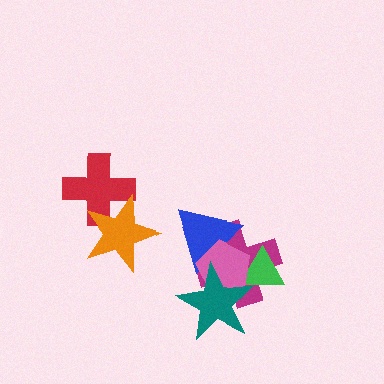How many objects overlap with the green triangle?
3 objects overlap with the green triangle.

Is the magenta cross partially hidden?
Yes, it is partially covered by another shape.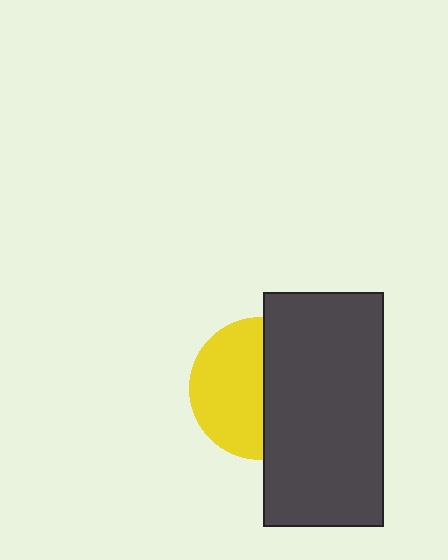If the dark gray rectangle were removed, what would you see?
You would see the complete yellow circle.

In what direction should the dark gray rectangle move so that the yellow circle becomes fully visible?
The dark gray rectangle should move right. That is the shortest direction to clear the overlap and leave the yellow circle fully visible.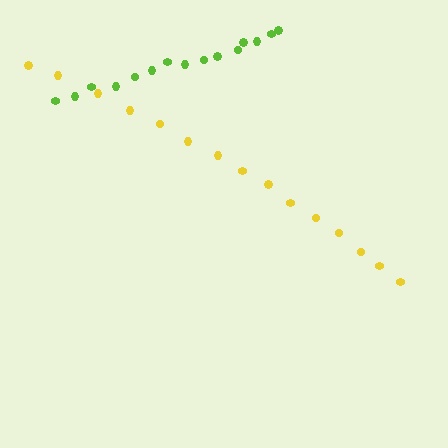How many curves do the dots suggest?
There are 2 distinct paths.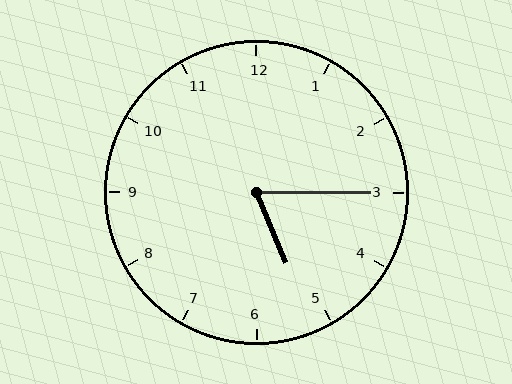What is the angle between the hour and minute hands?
Approximately 68 degrees.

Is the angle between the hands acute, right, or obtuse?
It is acute.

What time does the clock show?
5:15.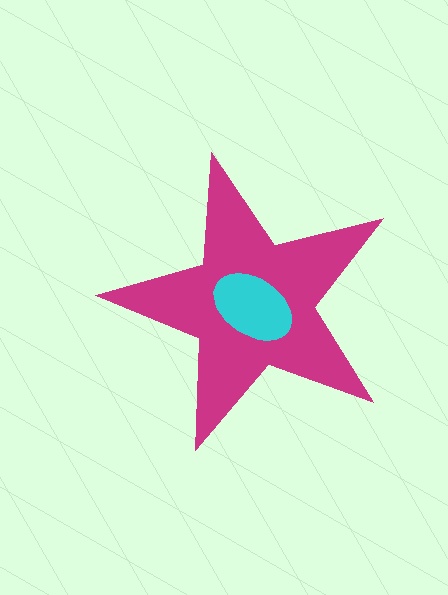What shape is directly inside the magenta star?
The cyan ellipse.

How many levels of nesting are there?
2.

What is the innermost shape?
The cyan ellipse.